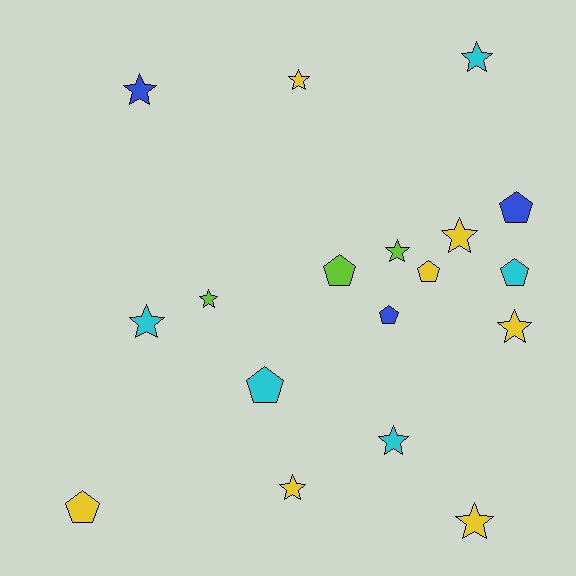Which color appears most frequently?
Yellow, with 7 objects.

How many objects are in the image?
There are 18 objects.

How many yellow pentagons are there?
There are 2 yellow pentagons.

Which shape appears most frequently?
Star, with 11 objects.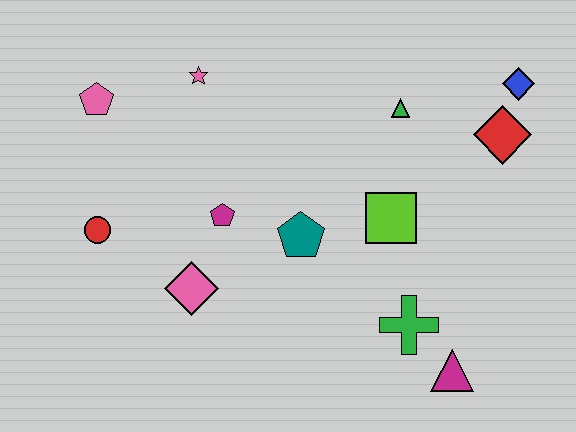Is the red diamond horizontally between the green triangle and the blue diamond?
Yes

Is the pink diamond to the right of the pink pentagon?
Yes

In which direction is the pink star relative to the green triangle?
The pink star is to the left of the green triangle.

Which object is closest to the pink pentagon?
The pink star is closest to the pink pentagon.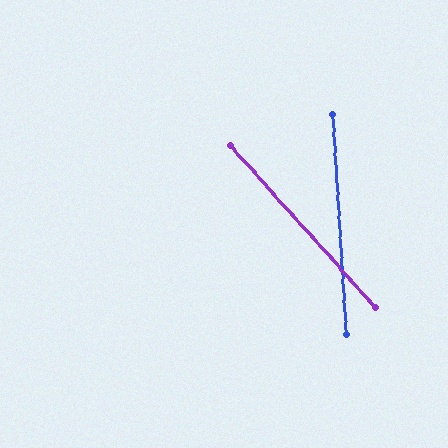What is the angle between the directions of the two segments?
Approximately 39 degrees.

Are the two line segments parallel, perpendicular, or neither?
Neither parallel nor perpendicular — they differ by about 39°.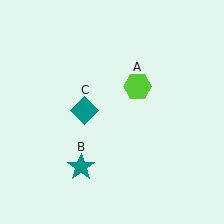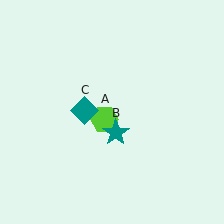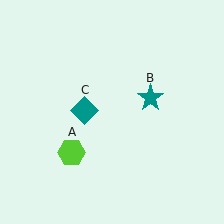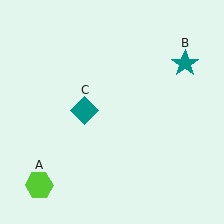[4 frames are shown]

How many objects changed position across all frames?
2 objects changed position: lime hexagon (object A), teal star (object B).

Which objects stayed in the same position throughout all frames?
Teal diamond (object C) remained stationary.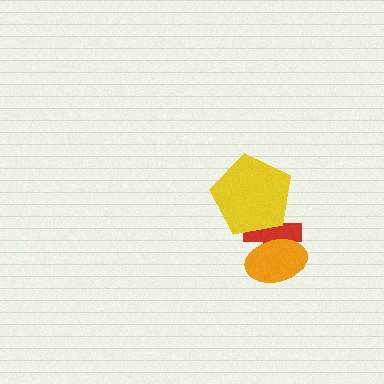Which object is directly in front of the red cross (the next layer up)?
The yellow pentagon is directly in front of the red cross.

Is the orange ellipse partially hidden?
No, no other shape covers it.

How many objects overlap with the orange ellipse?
1 object overlaps with the orange ellipse.